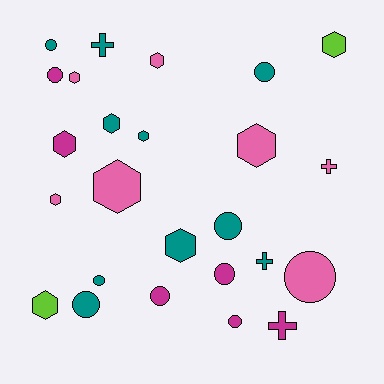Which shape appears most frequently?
Hexagon, with 11 objects.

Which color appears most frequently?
Teal, with 10 objects.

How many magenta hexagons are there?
There is 1 magenta hexagon.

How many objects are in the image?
There are 25 objects.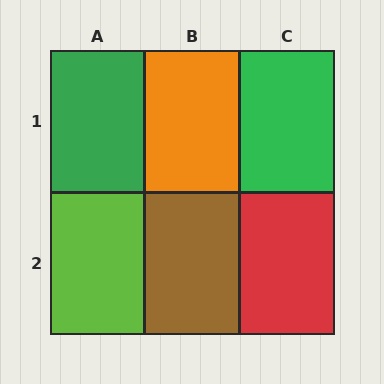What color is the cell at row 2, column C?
Red.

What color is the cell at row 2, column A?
Lime.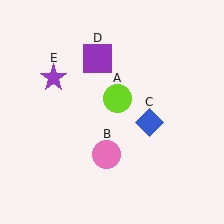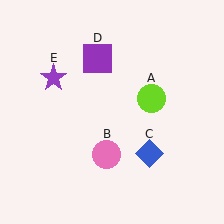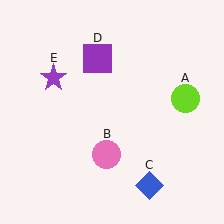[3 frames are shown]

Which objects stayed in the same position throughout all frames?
Pink circle (object B) and purple square (object D) and purple star (object E) remained stationary.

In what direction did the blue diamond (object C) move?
The blue diamond (object C) moved down.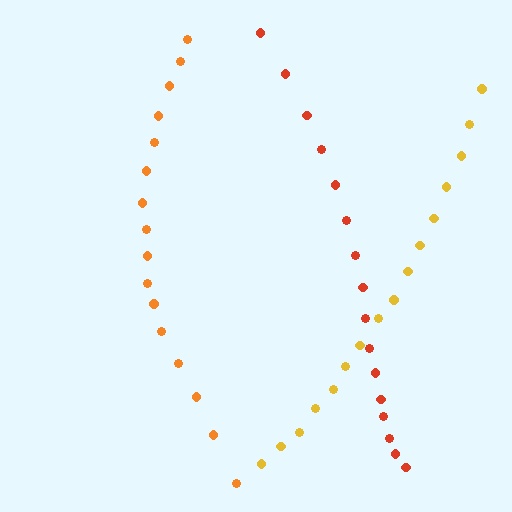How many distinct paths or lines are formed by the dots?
There are 3 distinct paths.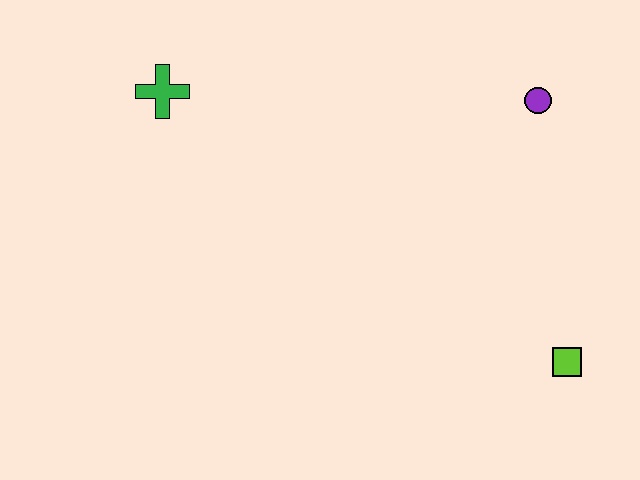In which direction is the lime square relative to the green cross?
The lime square is to the right of the green cross.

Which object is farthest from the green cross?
The lime square is farthest from the green cross.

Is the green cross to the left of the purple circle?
Yes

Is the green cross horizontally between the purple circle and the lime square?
No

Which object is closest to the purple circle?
The lime square is closest to the purple circle.